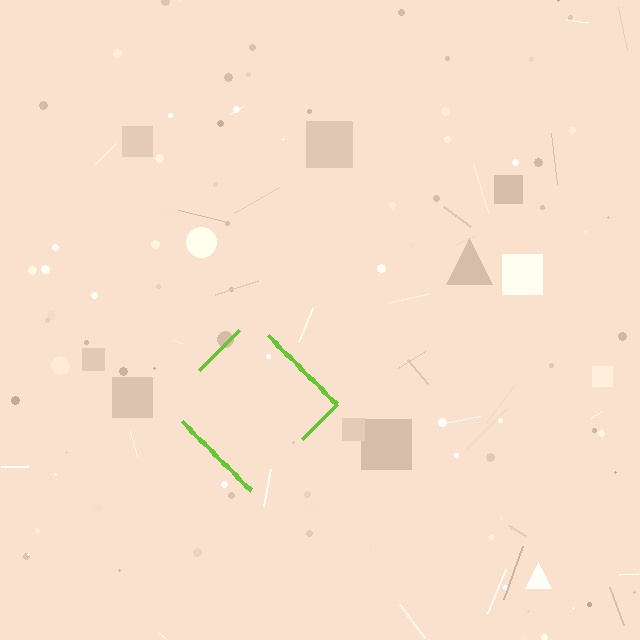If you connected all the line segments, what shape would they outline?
They would outline a diamond.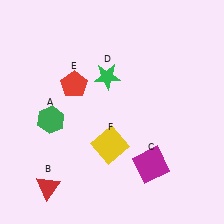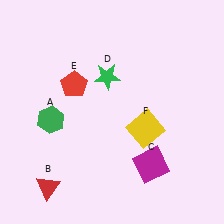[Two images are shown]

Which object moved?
The yellow square (F) moved right.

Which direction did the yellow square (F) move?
The yellow square (F) moved right.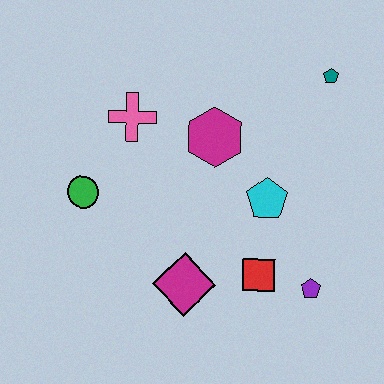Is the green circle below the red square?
No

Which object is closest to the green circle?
The pink cross is closest to the green circle.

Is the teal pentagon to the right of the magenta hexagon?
Yes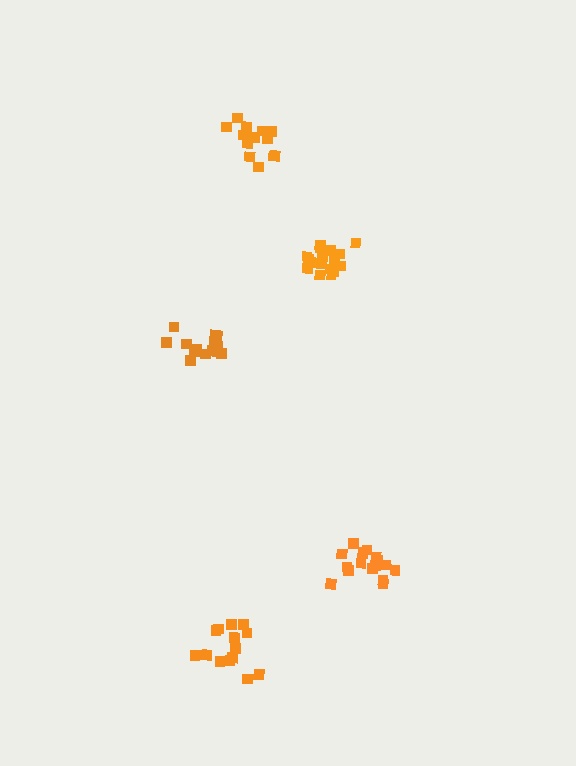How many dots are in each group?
Group 1: 14 dots, Group 2: 18 dots, Group 3: 16 dots, Group 4: 15 dots, Group 5: 14 dots (77 total).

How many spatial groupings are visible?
There are 5 spatial groupings.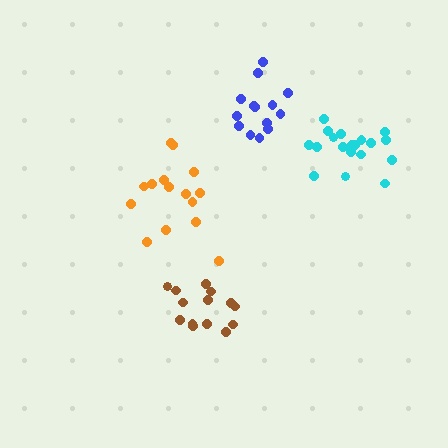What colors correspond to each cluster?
The clusters are colored: cyan, blue, brown, orange.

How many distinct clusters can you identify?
There are 4 distinct clusters.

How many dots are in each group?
Group 1: 19 dots, Group 2: 14 dots, Group 3: 14 dots, Group 4: 15 dots (62 total).